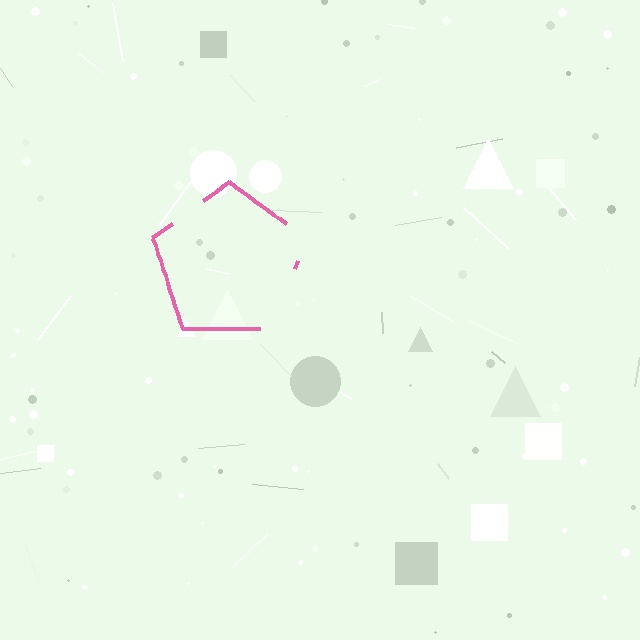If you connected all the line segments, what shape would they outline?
They would outline a pentagon.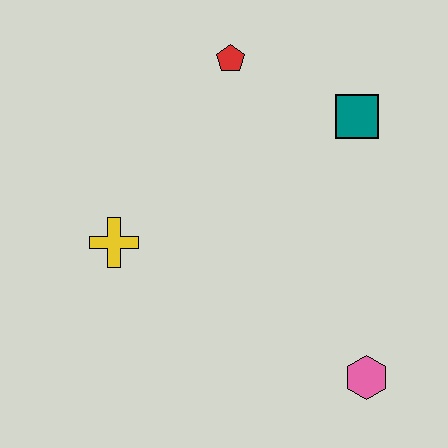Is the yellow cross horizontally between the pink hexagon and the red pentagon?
No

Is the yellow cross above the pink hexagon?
Yes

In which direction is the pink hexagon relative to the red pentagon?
The pink hexagon is below the red pentagon.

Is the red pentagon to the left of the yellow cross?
No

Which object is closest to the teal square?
The red pentagon is closest to the teal square.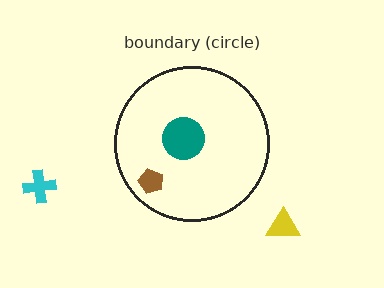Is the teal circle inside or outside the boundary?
Inside.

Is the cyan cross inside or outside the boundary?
Outside.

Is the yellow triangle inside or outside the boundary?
Outside.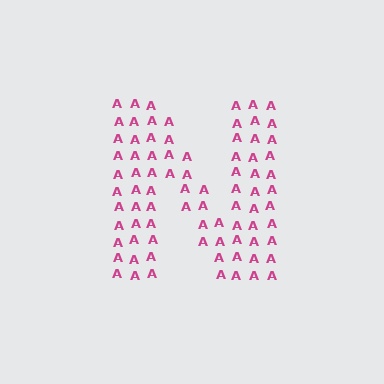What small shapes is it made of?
It is made of small letter A's.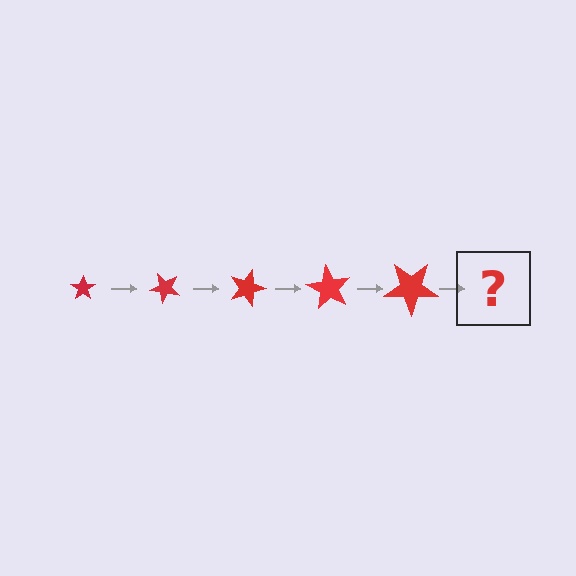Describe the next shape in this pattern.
It should be a star, larger than the previous one and rotated 225 degrees from the start.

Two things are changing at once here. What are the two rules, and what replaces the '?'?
The two rules are that the star grows larger each step and it rotates 45 degrees each step. The '?' should be a star, larger than the previous one and rotated 225 degrees from the start.